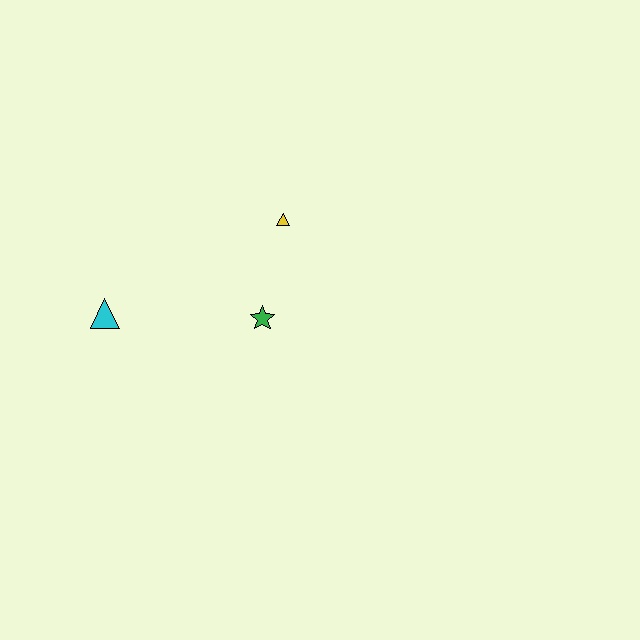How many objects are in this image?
There are 3 objects.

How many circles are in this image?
There are no circles.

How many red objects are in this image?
There are no red objects.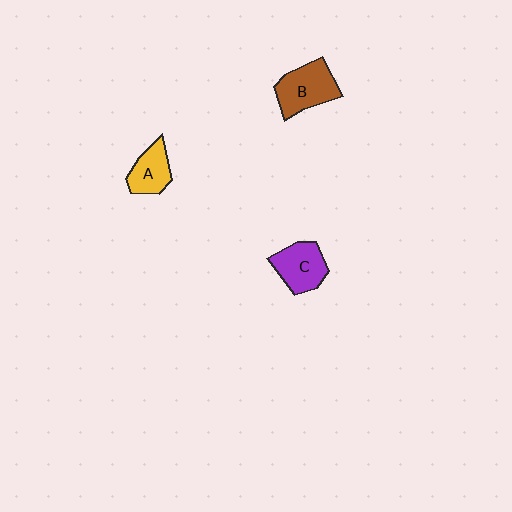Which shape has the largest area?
Shape B (brown).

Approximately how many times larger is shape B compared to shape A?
Approximately 1.4 times.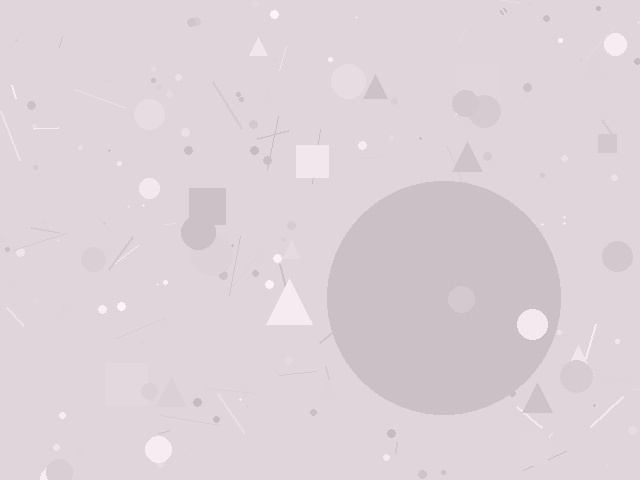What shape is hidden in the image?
A circle is hidden in the image.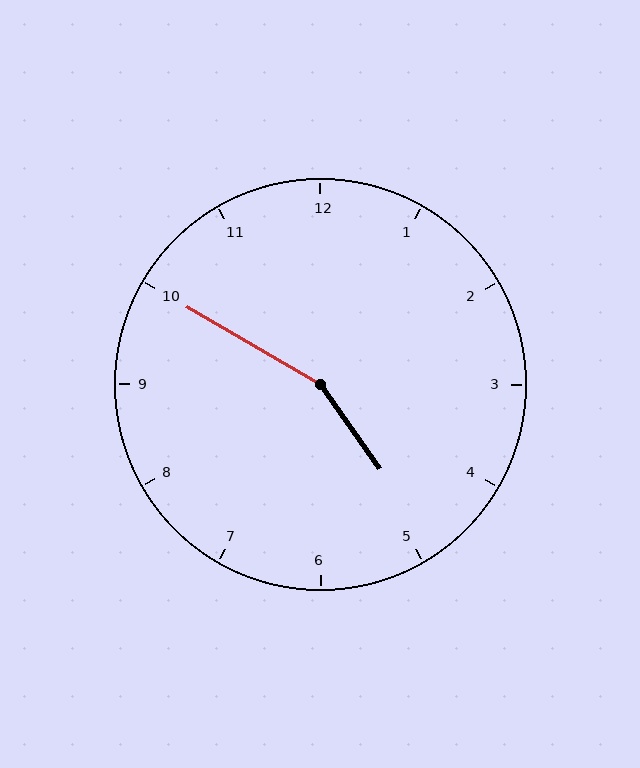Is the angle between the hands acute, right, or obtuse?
It is obtuse.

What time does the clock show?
4:50.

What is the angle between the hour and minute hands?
Approximately 155 degrees.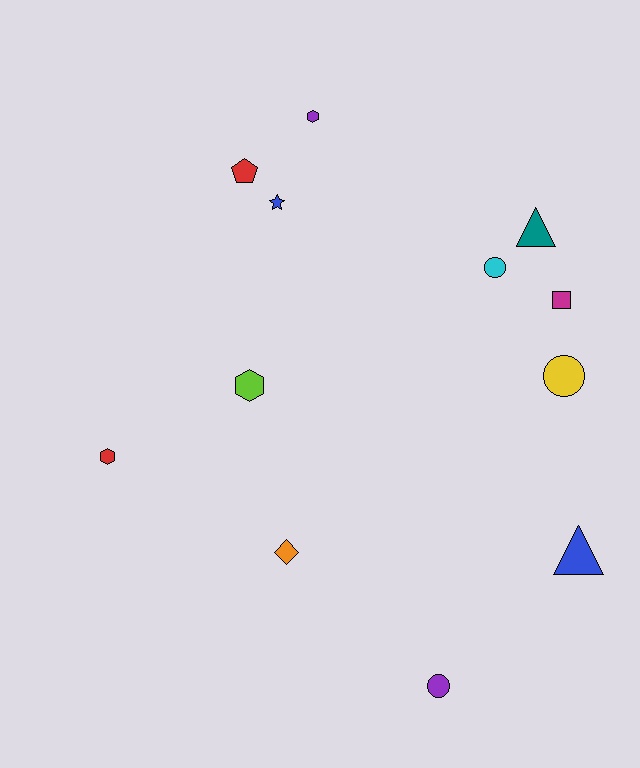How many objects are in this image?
There are 12 objects.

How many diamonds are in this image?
There is 1 diamond.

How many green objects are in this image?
There are no green objects.